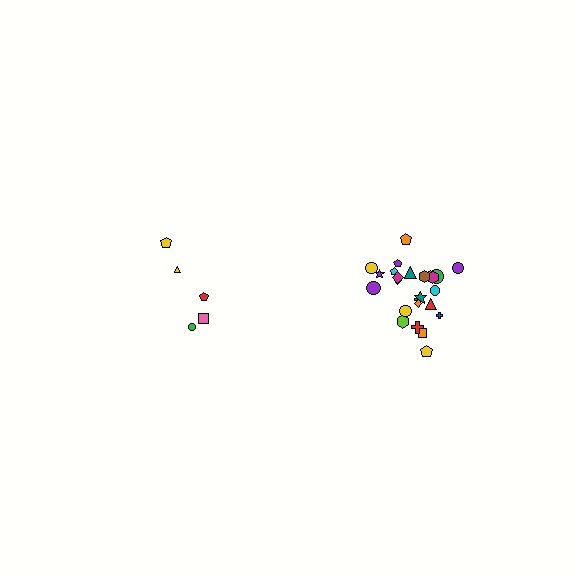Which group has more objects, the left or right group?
The right group.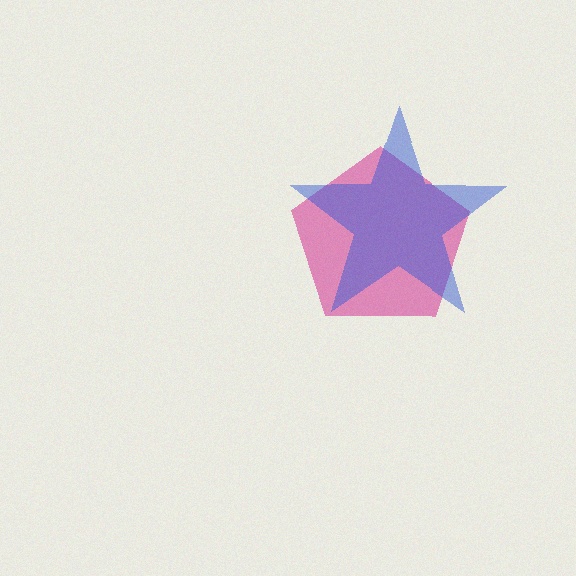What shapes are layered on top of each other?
The layered shapes are: a magenta pentagon, a blue star.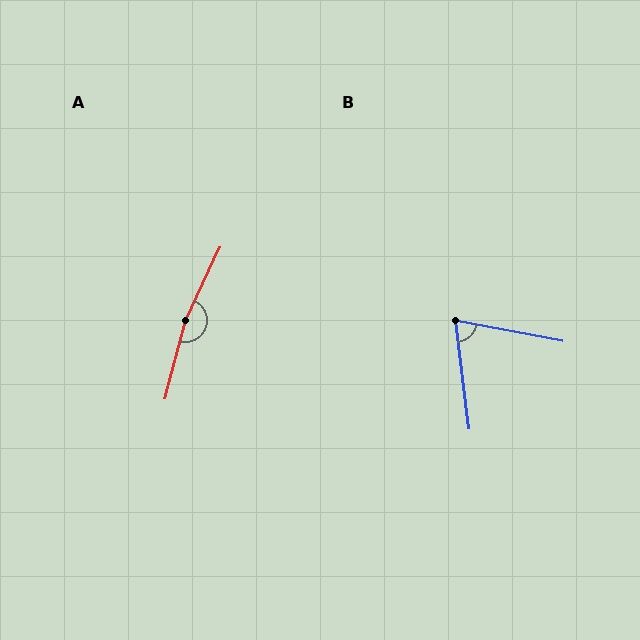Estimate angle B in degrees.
Approximately 72 degrees.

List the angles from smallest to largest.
B (72°), A (170°).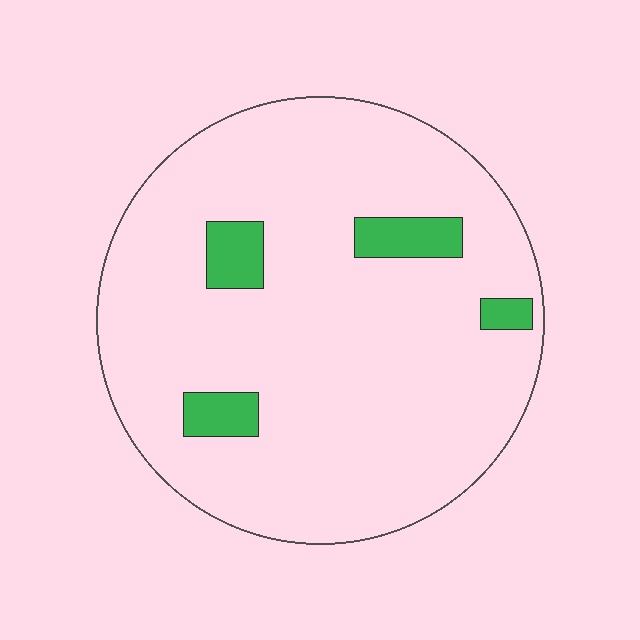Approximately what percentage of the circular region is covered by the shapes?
Approximately 10%.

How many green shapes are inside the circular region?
4.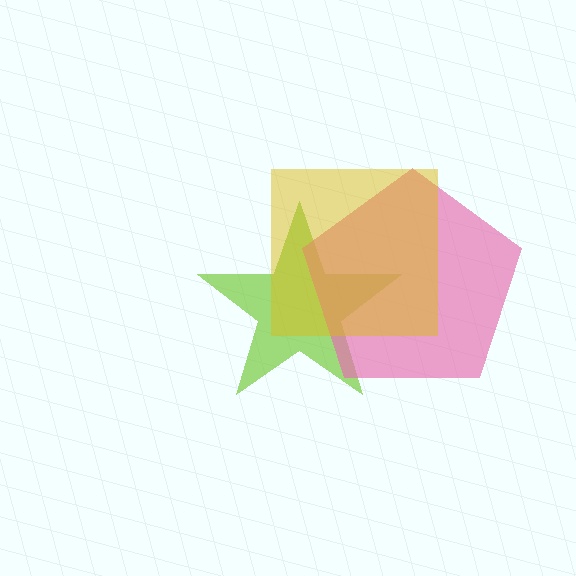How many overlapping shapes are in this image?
There are 3 overlapping shapes in the image.